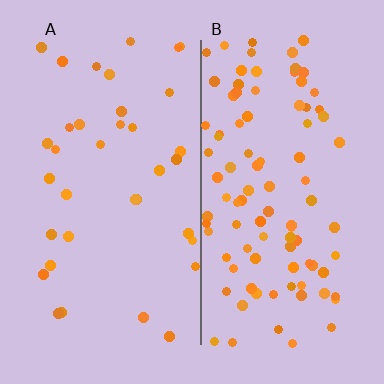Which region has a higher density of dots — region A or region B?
B (the right).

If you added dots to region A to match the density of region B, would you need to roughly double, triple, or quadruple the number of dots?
Approximately triple.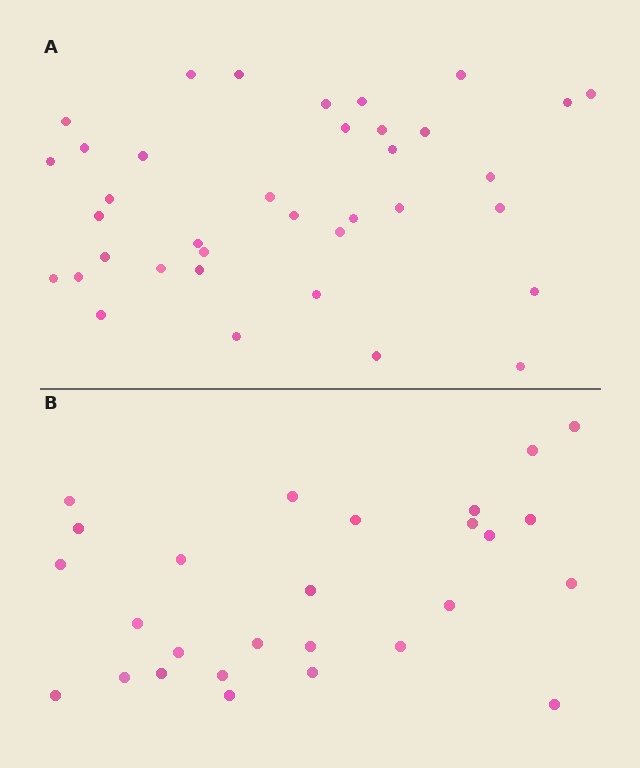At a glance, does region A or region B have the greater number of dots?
Region A (the top region) has more dots.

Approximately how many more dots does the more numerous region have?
Region A has roughly 10 or so more dots than region B.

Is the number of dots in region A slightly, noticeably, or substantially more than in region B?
Region A has noticeably more, but not dramatically so. The ratio is roughly 1.4 to 1.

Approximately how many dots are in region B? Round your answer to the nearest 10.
About 30 dots. (The exact count is 27, which rounds to 30.)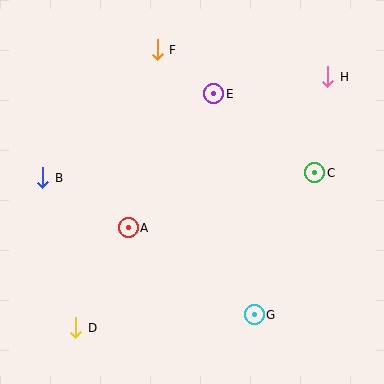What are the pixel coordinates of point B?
Point B is at (43, 178).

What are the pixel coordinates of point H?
Point H is at (328, 77).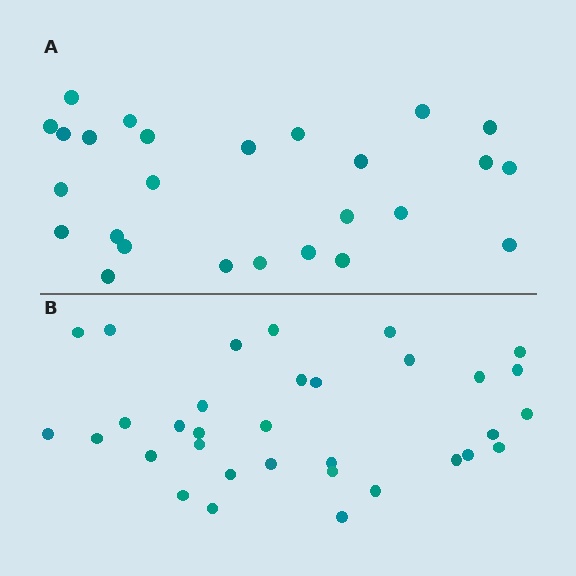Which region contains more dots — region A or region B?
Region B (the bottom region) has more dots.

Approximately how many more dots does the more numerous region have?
Region B has roughly 8 or so more dots than region A.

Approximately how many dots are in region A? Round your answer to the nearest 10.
About 30 dots. (The exact count is 26, which rounds to 30.)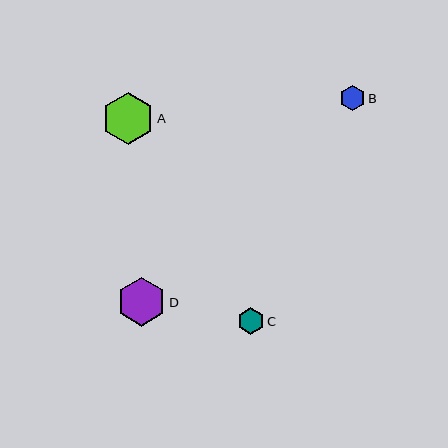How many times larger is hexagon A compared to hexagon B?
Hexagon A is approximately 2.1 times the size of hexagon B.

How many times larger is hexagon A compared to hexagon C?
Hexagon A is approximately 2.0 times the size of hexagon C.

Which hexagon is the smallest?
Hexagon B is the smallest with a size of approximately 25 pixels.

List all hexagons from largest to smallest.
From largest to smallest: A, D, C, B.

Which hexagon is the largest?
Hexagon A is the largest with a size of approximately 52 pixels.